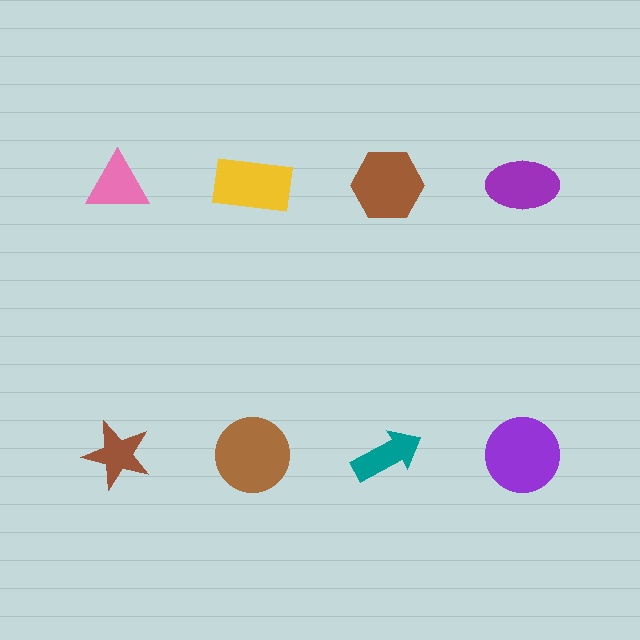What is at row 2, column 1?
A brown star.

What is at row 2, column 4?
A purple circle.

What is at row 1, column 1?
A pink triangle.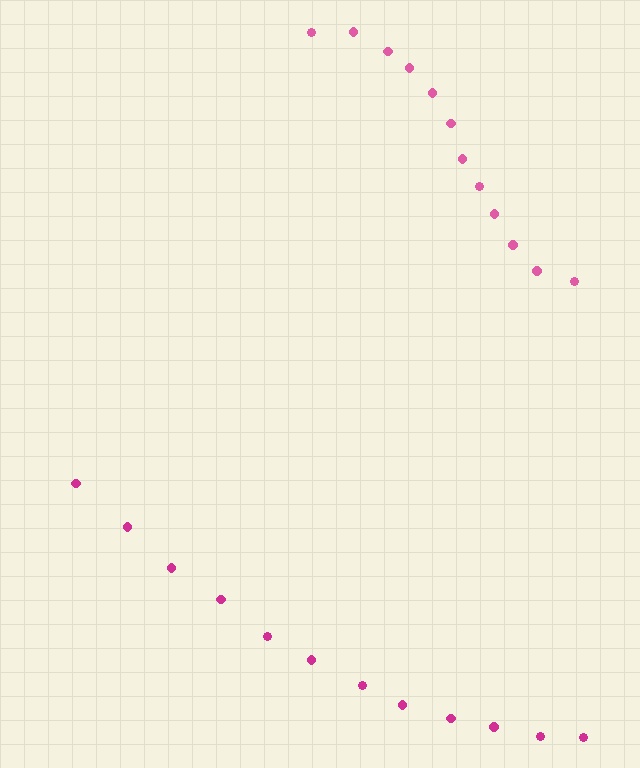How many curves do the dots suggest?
There are 2 distinct paths.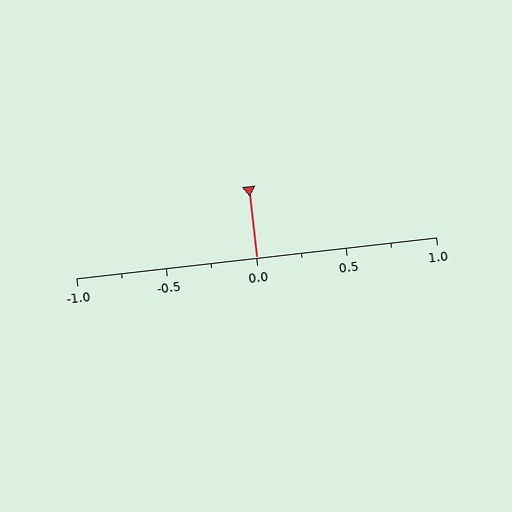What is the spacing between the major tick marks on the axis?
The major ticks are spaced 0.5 apart.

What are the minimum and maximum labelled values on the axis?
The axis runs from -1.0 to 1.0.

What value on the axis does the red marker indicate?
The marker indicates approximately 0.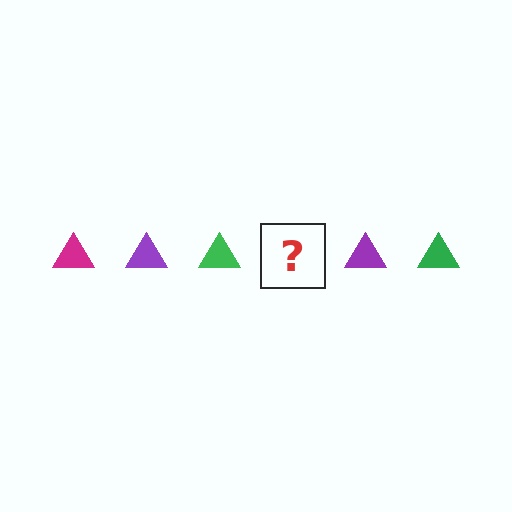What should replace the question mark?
The question mark should be replaced with a magenta triangle.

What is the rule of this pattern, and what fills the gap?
The rule is that the pattern cycles through magenta, purple, green triangles. The gap should be filled with a magenta triangle.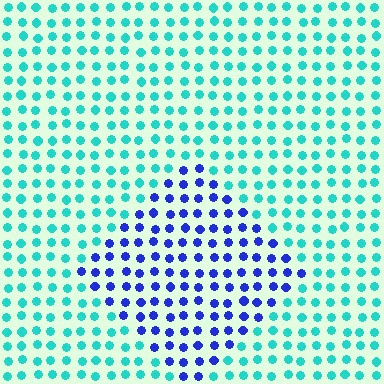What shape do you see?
I see a diamond.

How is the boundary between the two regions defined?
The boundary is defined purely by a slight shift in hue (about 61 degrees). Spacing, size, and orientation are identical on both sides.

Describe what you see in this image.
The image is filled with small cyan elements in a uniform arrangement. A diamond-shaped region is visible where the elements are tinted to a slightly different hue, forming a subtle color boundary.